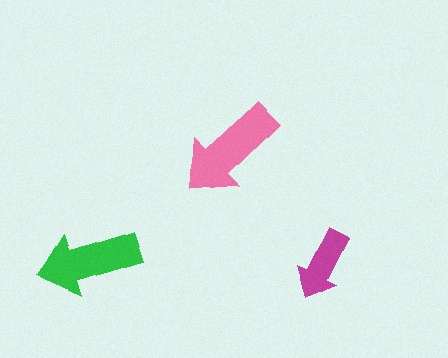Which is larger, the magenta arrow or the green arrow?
The green one.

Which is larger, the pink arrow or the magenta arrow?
The pink one.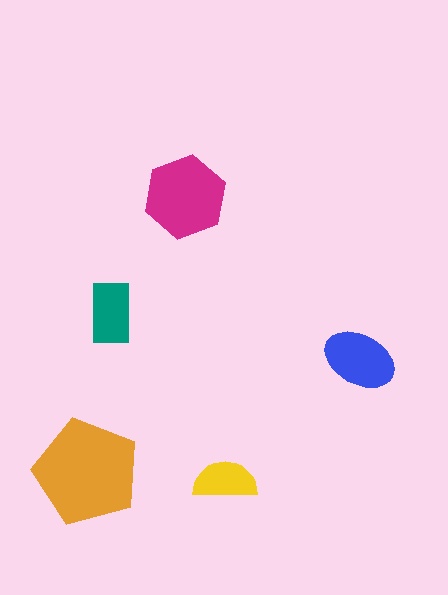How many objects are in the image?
There are 5 objects in the image.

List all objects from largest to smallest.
The orange pentagon, the magenta hexagon, the blue ellipse, the teal rectangle, the yellow semicircle.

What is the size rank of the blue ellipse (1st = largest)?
3rd.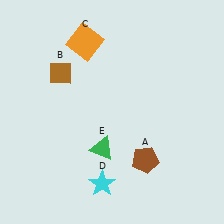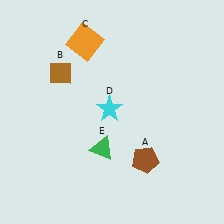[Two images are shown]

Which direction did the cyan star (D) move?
The cyan star (D) moved up.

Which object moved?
The cyan star (D) moved up.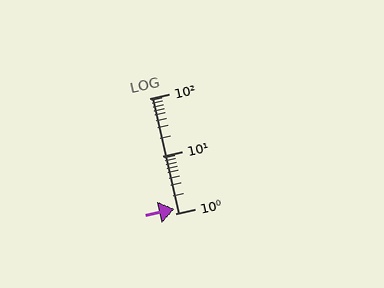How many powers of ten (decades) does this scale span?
The scale spans 2 decades, from 1 to 100.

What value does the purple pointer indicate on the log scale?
The pointer indicates approximately 1.2.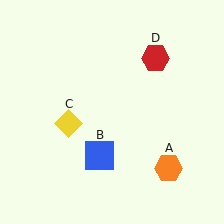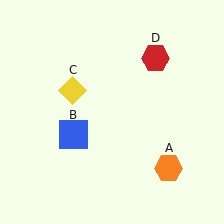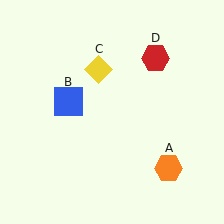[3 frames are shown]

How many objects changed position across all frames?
2 objects changed position: blue square (object B), yellow diamond (object C).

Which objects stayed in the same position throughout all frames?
Orange hexagon (object A) and red hexagon (object D) remained stationary.